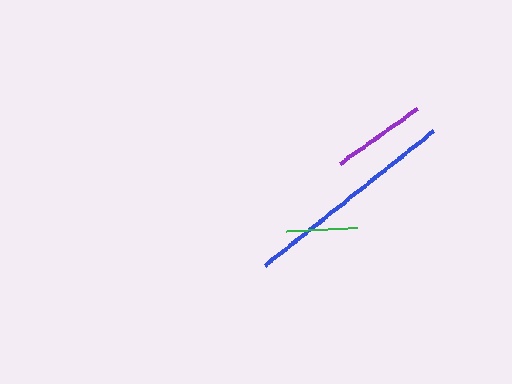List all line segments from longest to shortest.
From longest to shortest: blue, purple, green.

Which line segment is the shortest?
The green line is the shortest at approximately 70 pixels.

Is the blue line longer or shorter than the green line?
The blue line is longer than the green line.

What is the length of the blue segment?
The blue segment is approximately 215 pixels long.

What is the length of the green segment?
The green segment is approximately 70 pixels long.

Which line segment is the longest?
The blue line is the longest at approximately 215 pixels.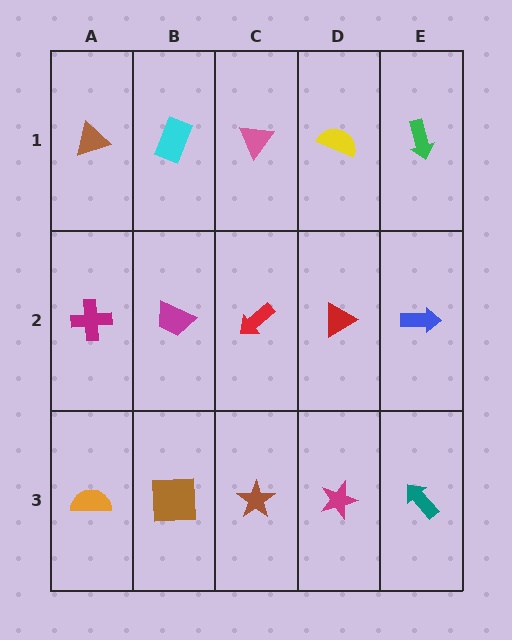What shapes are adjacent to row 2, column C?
A pink triangle (row 1, column C), a brown star (row 3, column C), a magenta trapezoid (row 2, column B), a red triangle (row 2, column D).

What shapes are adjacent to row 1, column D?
A red triangle (row 2, column D), a pink triangle (row 1, column C), a green arrow (row 1, column E).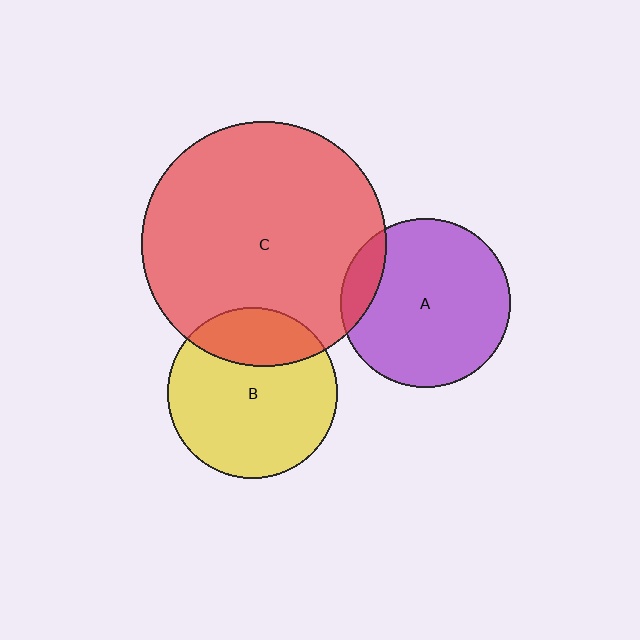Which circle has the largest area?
Circle C (red).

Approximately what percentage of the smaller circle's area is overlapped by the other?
Approximately 10%.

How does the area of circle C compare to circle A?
Approximately 2.1 times.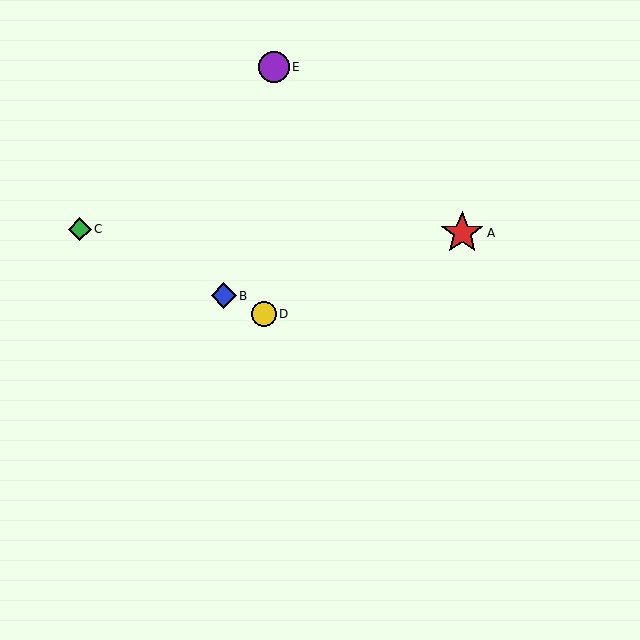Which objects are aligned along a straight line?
Objects B, C, D are aligned along a straight line.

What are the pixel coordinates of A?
Object A is at (462, 233).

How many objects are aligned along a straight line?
3 objects (B, C, D) are aligned along a straight line.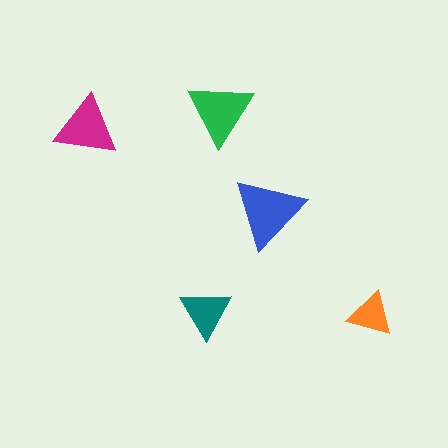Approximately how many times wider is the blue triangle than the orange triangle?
About 1.5 times wider.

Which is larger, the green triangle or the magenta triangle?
The green one.